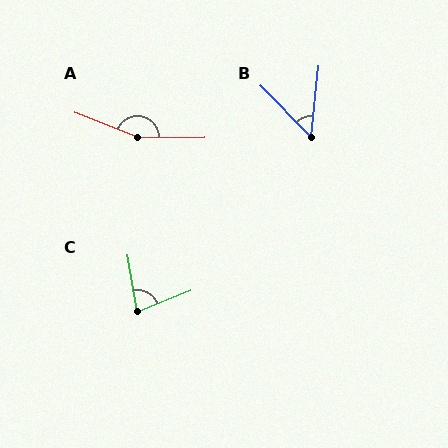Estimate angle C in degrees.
Approximately 78 degrees.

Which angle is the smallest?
B, at approximately 50 degrees.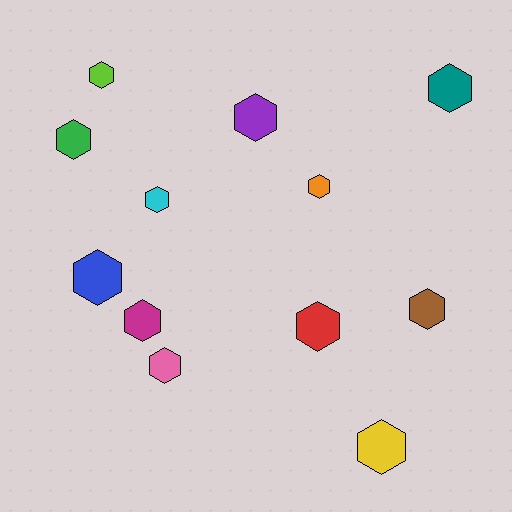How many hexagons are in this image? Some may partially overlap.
There are 12 hexagons.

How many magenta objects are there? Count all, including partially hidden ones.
There is 1 magenta object.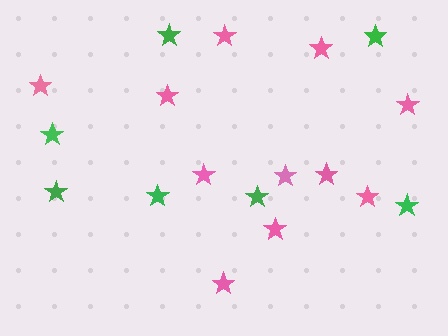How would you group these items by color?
There are 2 groups: one group of green stars (7) and one group of pink stars (11).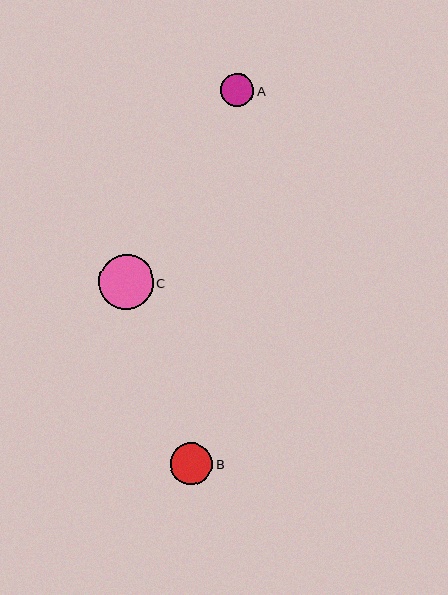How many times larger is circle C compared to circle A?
Circle C is approximately 1.6 times the size of circle A.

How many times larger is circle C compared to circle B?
Circle C is approximately 1.3 times the size of circle B.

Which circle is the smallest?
Circle A is the smallest with a size of approximately 33 pixels.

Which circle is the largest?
Circle C is the largest with a size of approximately 55 pixels.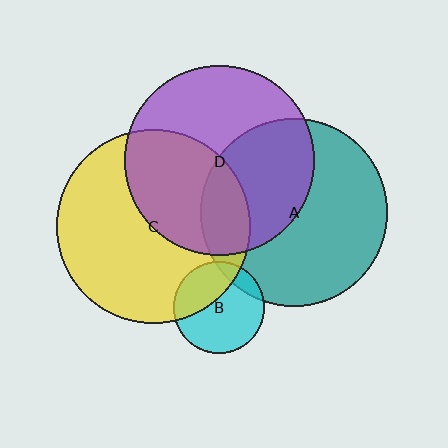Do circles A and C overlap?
Yes.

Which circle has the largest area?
Circle C (yellow).